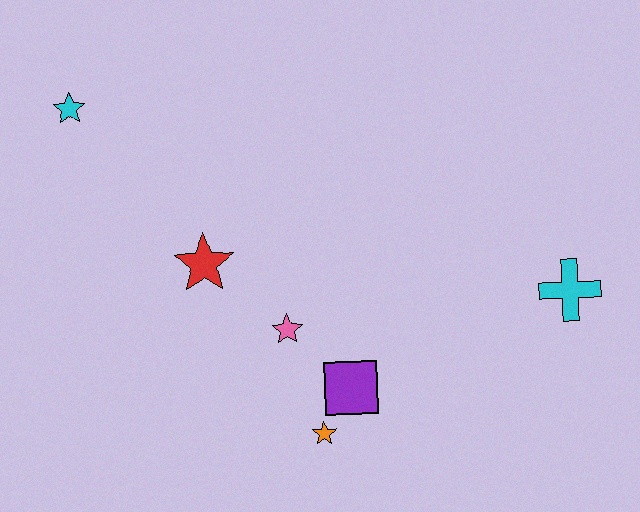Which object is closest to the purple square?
The orange star is closest to the purple square.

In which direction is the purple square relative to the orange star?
The purple square is above the orange star.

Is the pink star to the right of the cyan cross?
No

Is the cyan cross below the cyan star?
Yes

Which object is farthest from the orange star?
The cyan star is farthest from the orange star.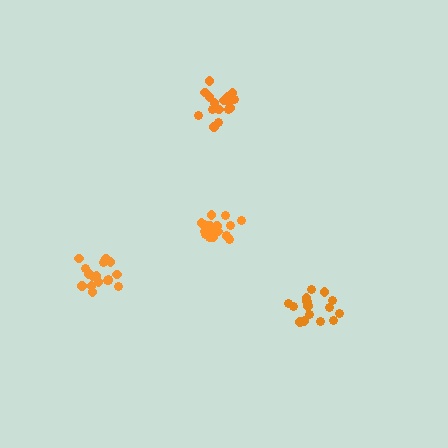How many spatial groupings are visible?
There are 4 spatial groupings.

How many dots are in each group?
Group 1: 18 dots, Group 2: 18 dots, Group 3: 15 dots, Group 4: 18 dots (69 total).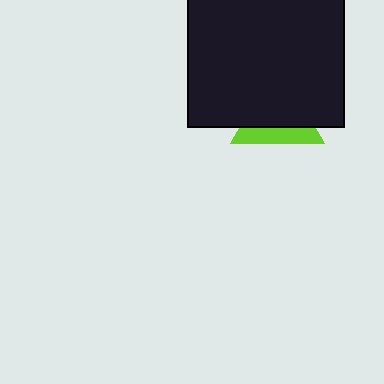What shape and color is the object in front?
The object in front is a black square.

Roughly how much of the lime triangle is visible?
A small part of it is visible (roughly 35%).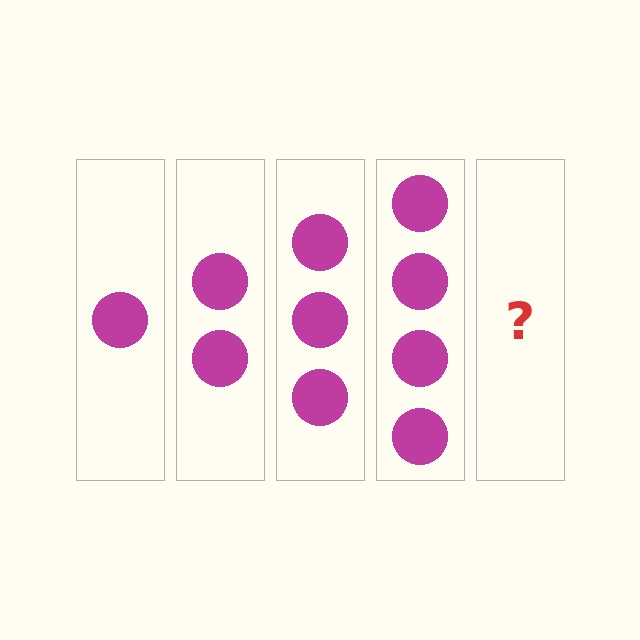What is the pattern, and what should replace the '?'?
The pattern is that each step adds one more circle. The '?' should be 5 circles.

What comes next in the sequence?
The next element should be 5 circles.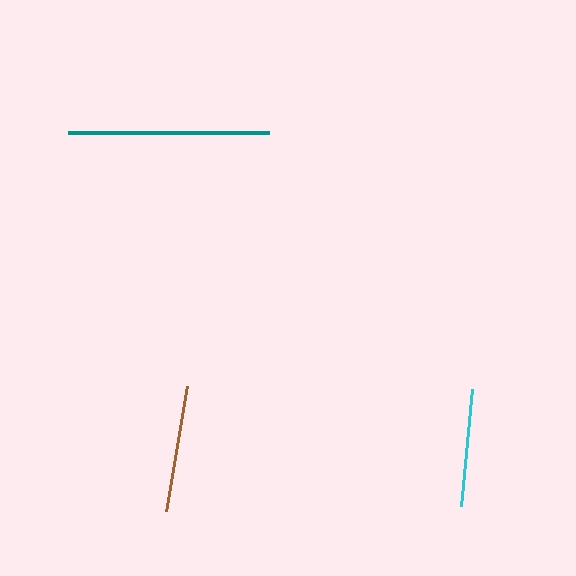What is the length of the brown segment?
The brown segment is approximately 126 pixels long.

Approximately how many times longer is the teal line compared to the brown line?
The teal line is approximately 1.6 times the length of the brown line.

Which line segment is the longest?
The teal line is the longest at approximately 202 pixels.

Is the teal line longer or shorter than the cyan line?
The teal line is longer than the cyan line.